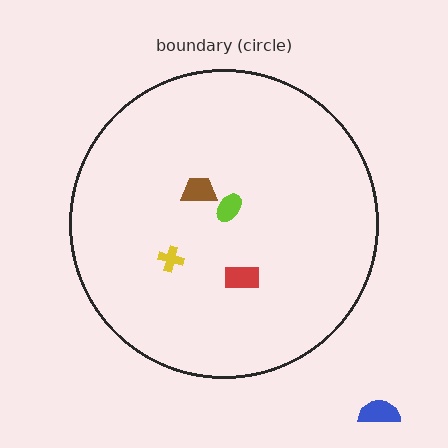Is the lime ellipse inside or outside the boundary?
Inside.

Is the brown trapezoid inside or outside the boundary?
Inside.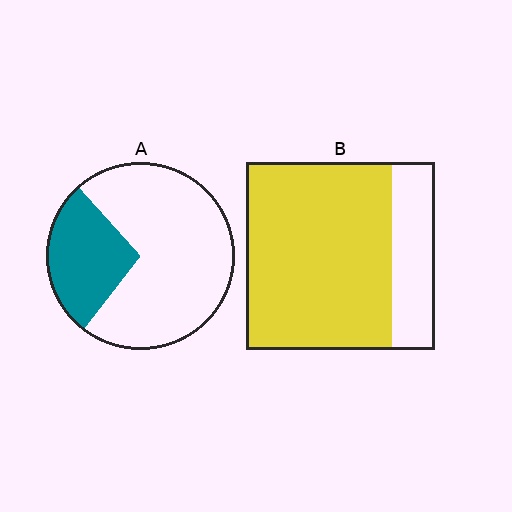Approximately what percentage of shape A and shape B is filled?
A is approximately 30% and B is approximately 75%.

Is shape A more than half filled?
No.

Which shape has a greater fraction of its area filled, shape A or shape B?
Shape B.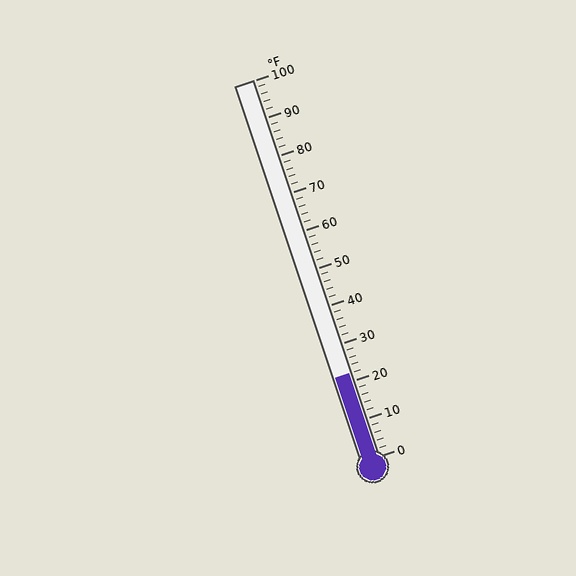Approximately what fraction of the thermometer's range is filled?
The thermometer is filled to approximately 20% of its range.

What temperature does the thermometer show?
The thermometer shows approximately 22°F.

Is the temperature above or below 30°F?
The temperature is below 30°F.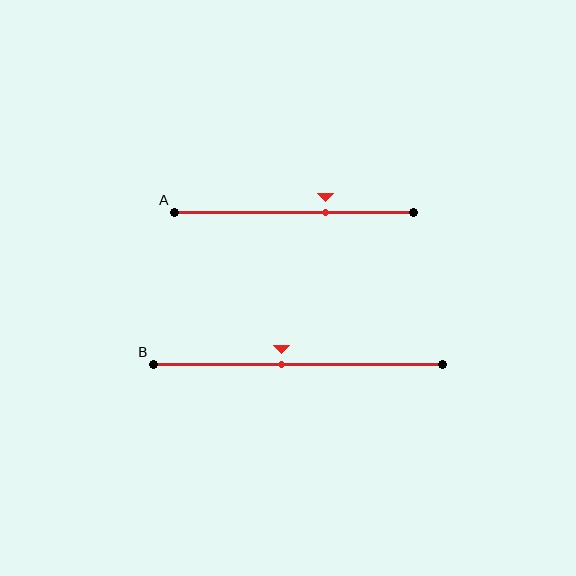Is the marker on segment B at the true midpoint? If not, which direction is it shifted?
No, the marker on segment B is shifted to the left by about 6% of the segment length.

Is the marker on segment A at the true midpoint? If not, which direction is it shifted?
No, the marker on segment A is shifted to the right by about 13% of the segment length.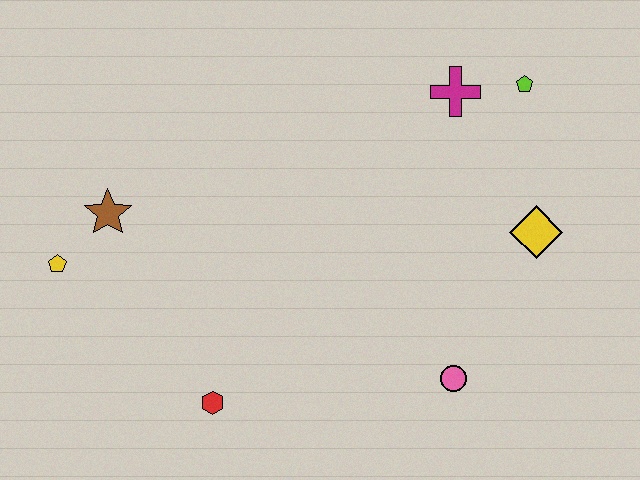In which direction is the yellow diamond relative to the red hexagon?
The yellow diamond is to the right of the red hexagon.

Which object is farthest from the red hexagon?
The lime pentagon is farthest from the red hexagon.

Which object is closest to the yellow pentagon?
The brown star is closest to the yellow pentagon.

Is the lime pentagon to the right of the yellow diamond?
No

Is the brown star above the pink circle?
Yes